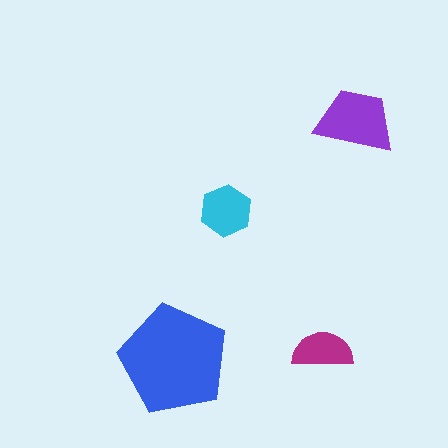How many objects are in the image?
There are 4 objects in the image.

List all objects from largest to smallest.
The blue pentagon, the purple trapezoid, the cyan hexagon, the magenta semicircle.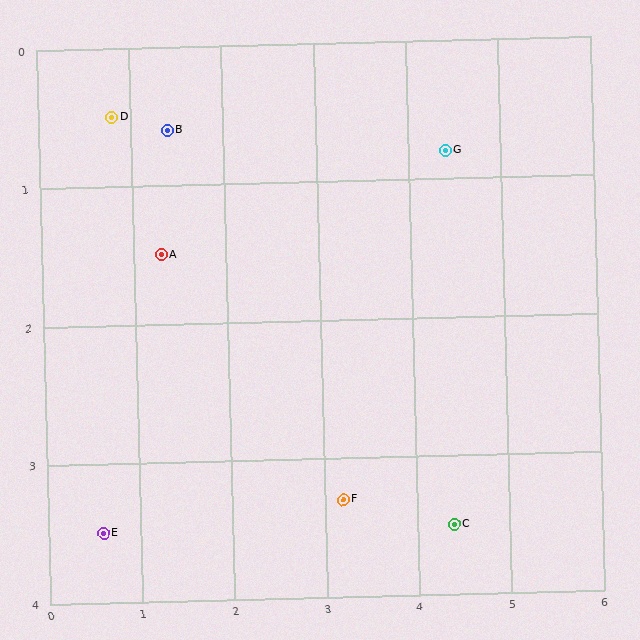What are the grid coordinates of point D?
Point D is at approximately (0.8, 0.5).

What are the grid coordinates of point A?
Point A is at approximately (1.3, 1.5).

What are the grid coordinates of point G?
Point G is at approximately (4.4, 0.8).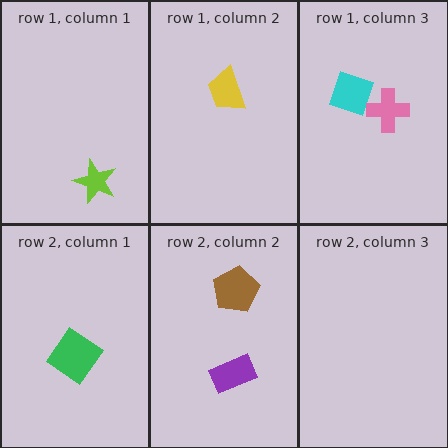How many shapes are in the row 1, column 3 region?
2.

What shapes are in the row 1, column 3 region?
The cyan diamond, the pink cross.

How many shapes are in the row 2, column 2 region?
2.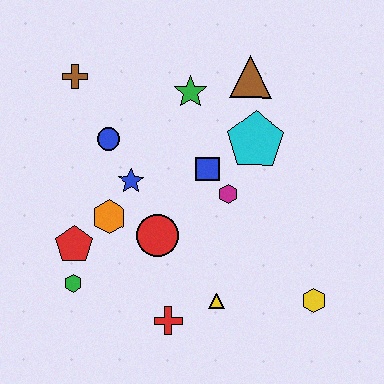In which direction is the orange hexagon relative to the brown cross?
The orange hexagon is below the brown cross.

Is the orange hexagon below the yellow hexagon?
No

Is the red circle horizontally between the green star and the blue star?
Yes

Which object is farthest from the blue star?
The yellow hexagon is farthest from the blue star.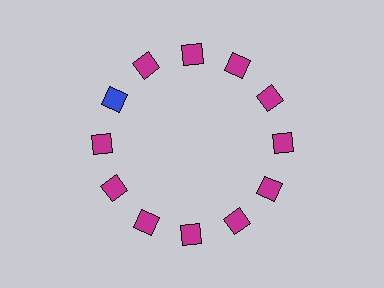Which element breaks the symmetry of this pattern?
The blue square at roughly the 10 o'clock position breaks the symmetry. All other shapes are magenta squares.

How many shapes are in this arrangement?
There are 12 shapes arranged in a ring pattern.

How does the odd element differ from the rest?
It has a different color: blue instead of magenta.